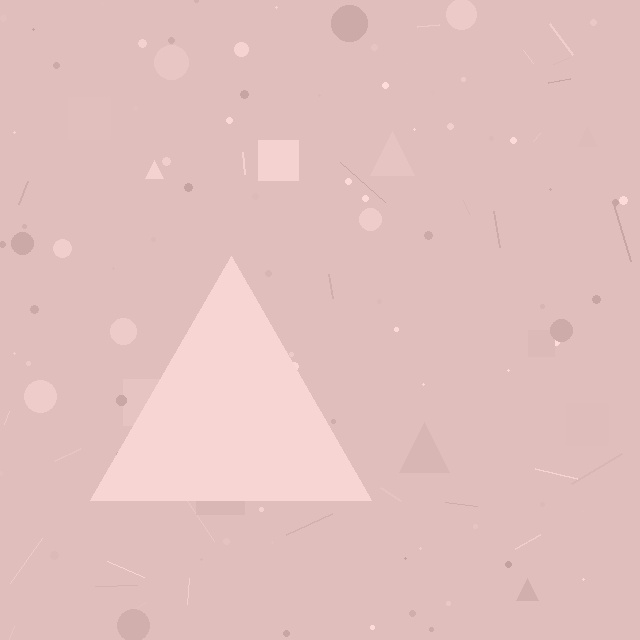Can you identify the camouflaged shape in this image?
The camouflaged shape is a triangle.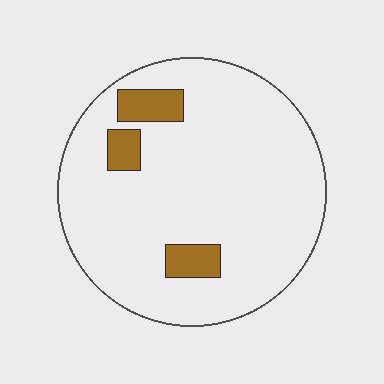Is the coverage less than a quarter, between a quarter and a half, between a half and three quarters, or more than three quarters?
Less than a quarter.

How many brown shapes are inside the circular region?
3.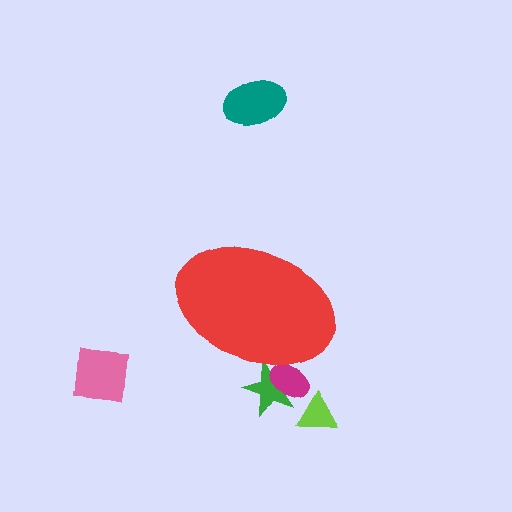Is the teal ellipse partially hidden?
No, the teal ellipse is fully visible.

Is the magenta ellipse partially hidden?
Yes, the magenta ellipse is partially hidden behind the red ellipse.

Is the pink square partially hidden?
No, the pink square is fully visible.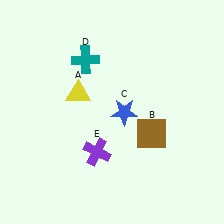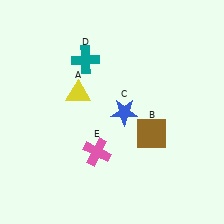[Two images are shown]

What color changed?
The cross (E) changed from purple in Image 1 to pink in Image 2.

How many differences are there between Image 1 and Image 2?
There is 1 difference between the two images.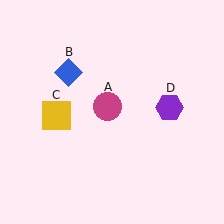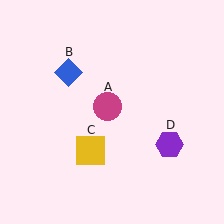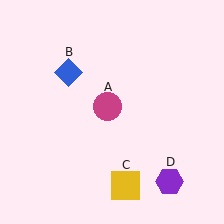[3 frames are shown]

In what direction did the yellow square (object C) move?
The yellow square (object C) moved down and to the right.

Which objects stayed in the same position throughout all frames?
Magenta circle (object A) and blue diamond (object B) remained stationary.